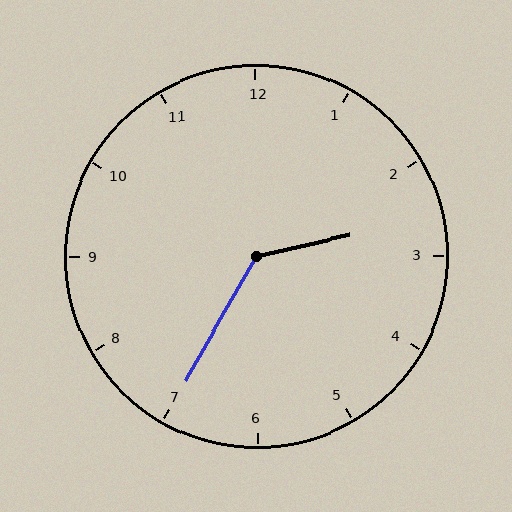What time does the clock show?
2:35.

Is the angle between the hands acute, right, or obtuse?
It is obtuse.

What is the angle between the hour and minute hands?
Approximately 132 degrees.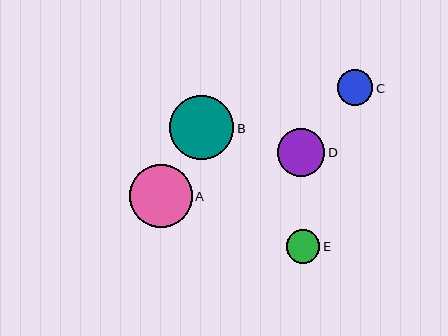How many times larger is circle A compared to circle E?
Circle A is approximately 1.9 times the size of circle E.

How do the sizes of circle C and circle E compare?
Circle C and circle E are approximately the same size.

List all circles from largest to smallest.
From largest to smallest: B, A, D, C, E.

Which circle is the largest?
Circle B is the largest with a size of approximately 65 pixels.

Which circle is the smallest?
Circle E is the smallest with a size of approximately 33 pixels.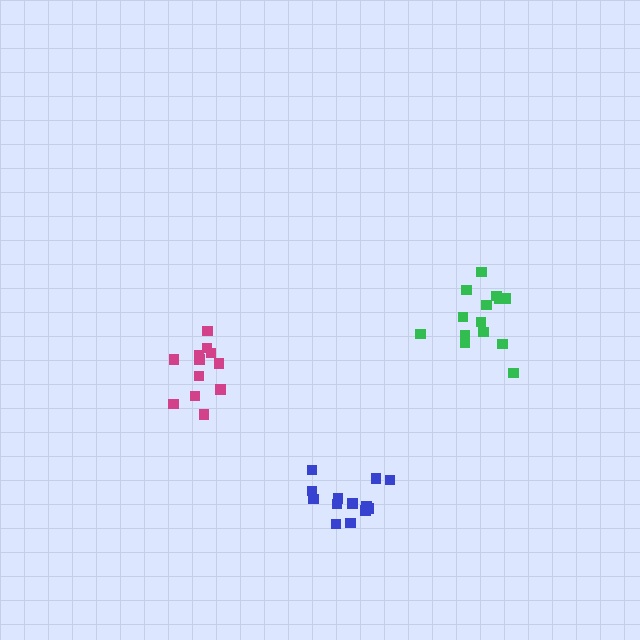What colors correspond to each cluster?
The clusters are colored: magenta, green, blue.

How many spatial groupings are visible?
There are 3 spatial groupings.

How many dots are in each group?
Group 1: 12 dots, Group 2: 14 dots, Group 3: 13 dots (39 total).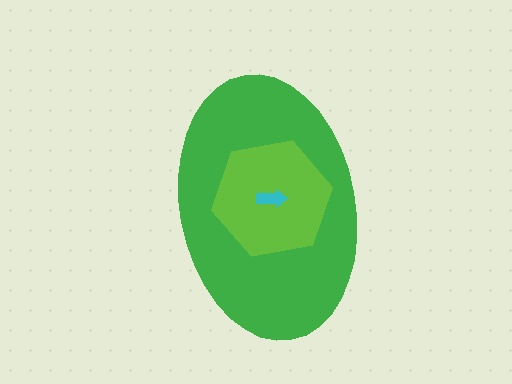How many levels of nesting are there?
3.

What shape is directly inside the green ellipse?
The lime hexagon.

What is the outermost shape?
The green ellipse.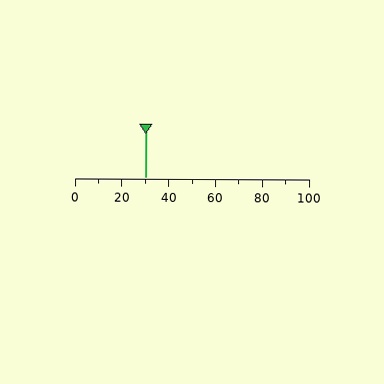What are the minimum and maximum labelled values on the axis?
The axis runs from 0 to 100.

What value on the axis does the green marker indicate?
The marker indicates approximately 30.